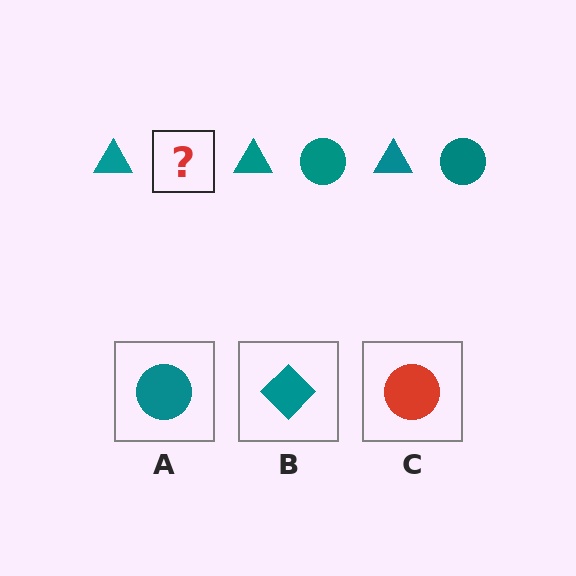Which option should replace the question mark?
Option A.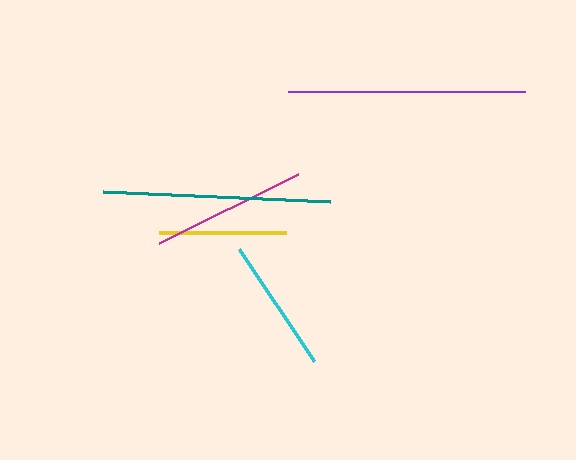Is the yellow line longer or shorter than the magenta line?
The magenta line is longer than the yellow line.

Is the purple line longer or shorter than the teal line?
The purple line is longer than the teal line.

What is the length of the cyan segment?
The cyan segment is approximately 135 pixels long.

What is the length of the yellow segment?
The yellow segment is approximately 127 pixels long.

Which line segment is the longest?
The purple line is the longest at approximately 237 pixels.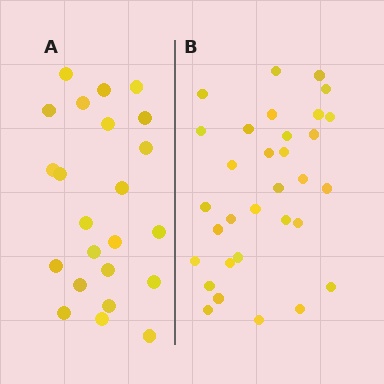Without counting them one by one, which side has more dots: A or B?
Region B (the right region) has more dots.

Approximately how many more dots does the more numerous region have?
Region B has roughly 8 or so more dots than region A.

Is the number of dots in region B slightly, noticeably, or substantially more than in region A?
Region B has noticeably more, but not dramatically so. The ratio is roughly 1.4 to 1.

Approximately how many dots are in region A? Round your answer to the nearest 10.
About 20 dots. (The exact count is 23, which rounds to 20.)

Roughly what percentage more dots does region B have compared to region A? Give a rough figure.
About 40% more.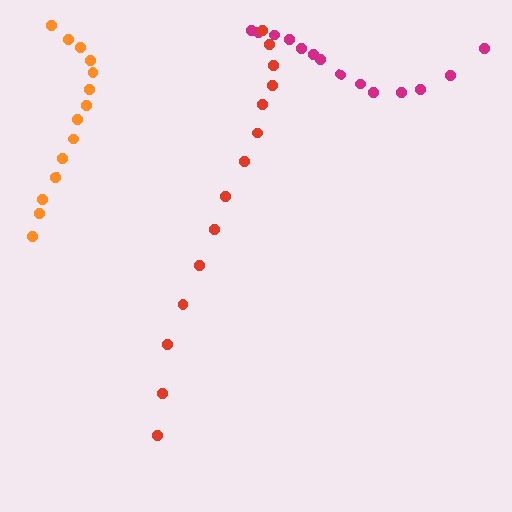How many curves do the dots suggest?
There are 3 distinct paths.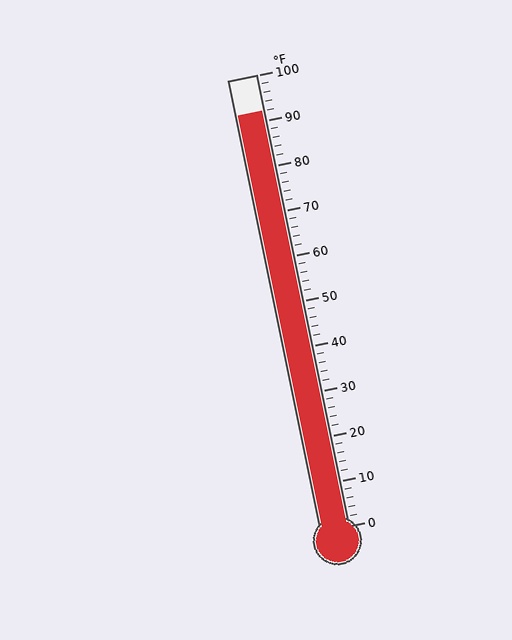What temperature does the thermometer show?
The thermometer shows approximately 92°F.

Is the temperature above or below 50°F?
The temperature is above 50°F.